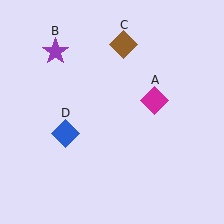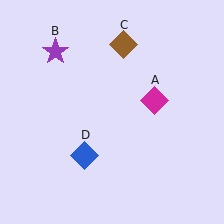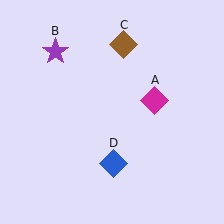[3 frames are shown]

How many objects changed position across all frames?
1 object changed position: blue diamond (object D).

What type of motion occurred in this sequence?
The blue diamond (object D) rotated counterclockwise around the center of the scene.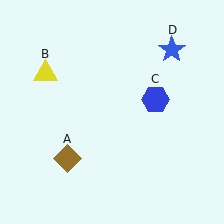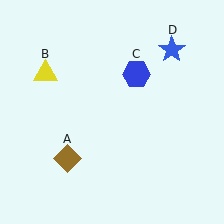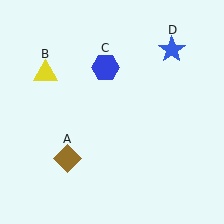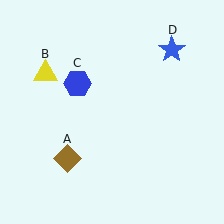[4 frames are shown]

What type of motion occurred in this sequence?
The blue hexagon (object C) rotated counterclockwise around the center of the scene.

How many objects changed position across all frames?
1 object changed position: blue hexagon (object C).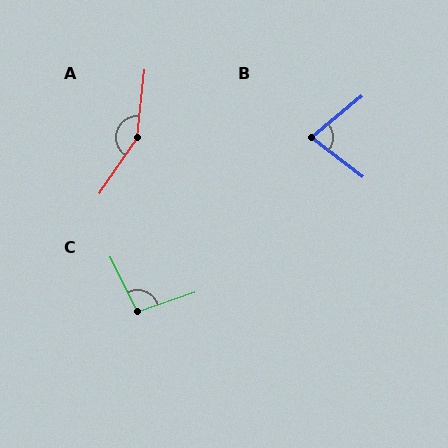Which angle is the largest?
A, at approximately 152 degrees.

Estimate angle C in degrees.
Approximately 97 degrees.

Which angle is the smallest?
B, at approximately 76 degrees.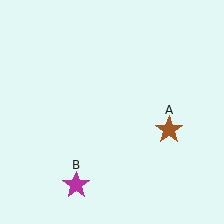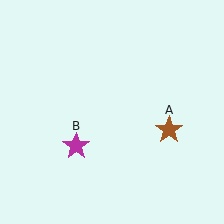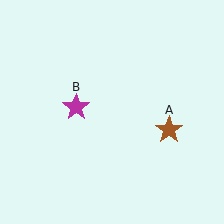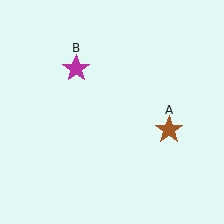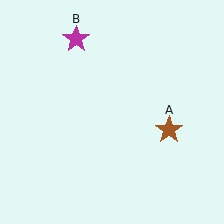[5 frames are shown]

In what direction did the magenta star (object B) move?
The magenta star (object B) moved up.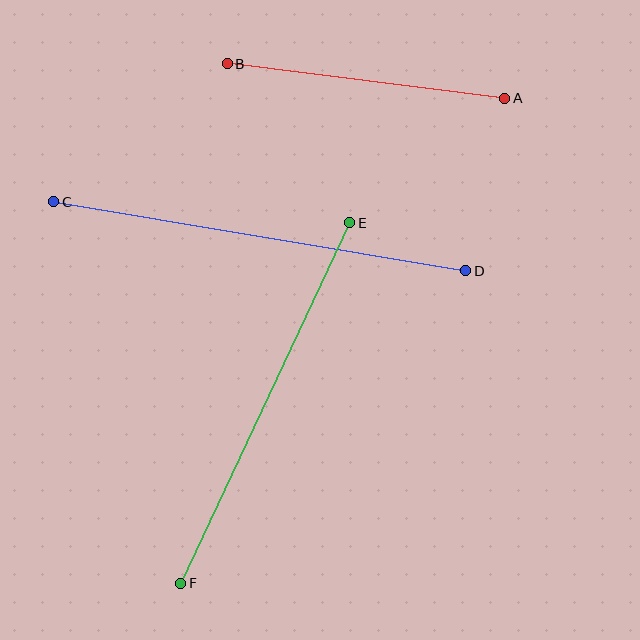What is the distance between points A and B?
The distance is approximately 280 pixels.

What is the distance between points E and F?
The distance is approximately 398 pixels.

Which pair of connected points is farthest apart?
Points C and D are farthest apart.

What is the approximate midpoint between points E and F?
The midpoint is at approximately (265, 403) pixels.